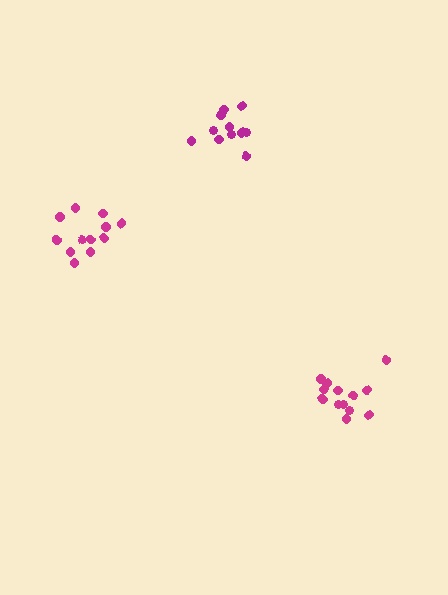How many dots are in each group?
Group 1: 11 dots, Group 2: 12 dots, Group 3: 13 dots (36 total).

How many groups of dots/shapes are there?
There are 3 groups.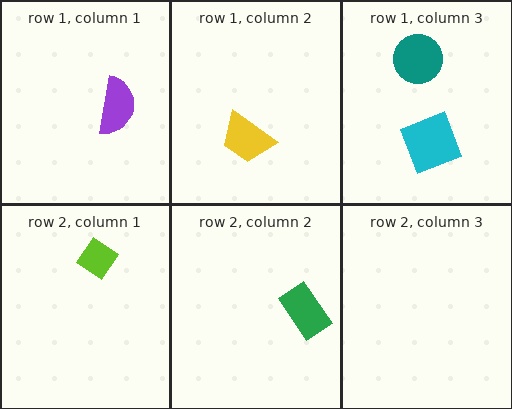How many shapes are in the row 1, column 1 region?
1.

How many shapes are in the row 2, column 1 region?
1.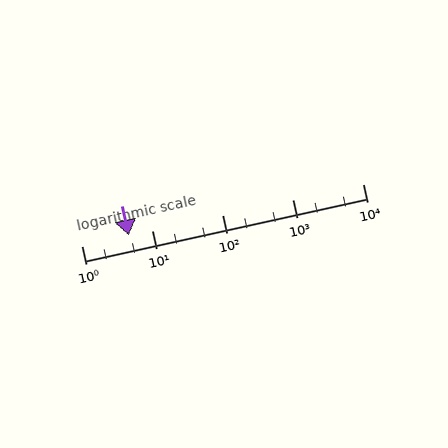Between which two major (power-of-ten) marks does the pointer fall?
The pointer is between 1 and 10.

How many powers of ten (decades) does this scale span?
The scale spans 4 decades, from 1 to 10000.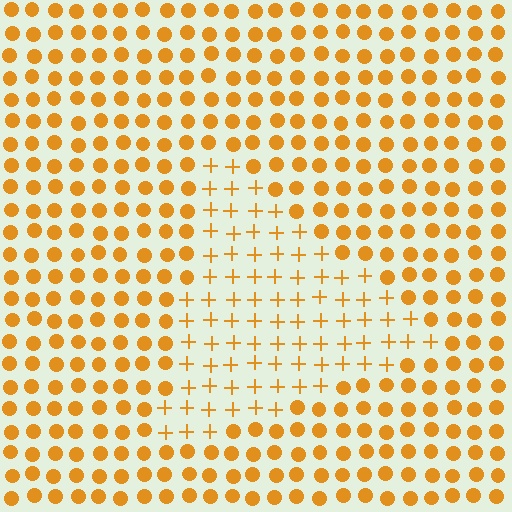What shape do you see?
I see a triangle.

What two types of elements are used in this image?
The image uses plus signs inside the triangle region and circles outside it.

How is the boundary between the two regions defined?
The boundary is defined by a change in element shape: plus signs inside vs. circles outside. All elements share the same color and spacing.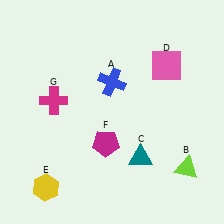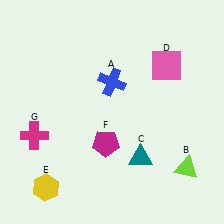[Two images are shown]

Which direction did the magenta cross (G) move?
The magenta cross (G) moved down.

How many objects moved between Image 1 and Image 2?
1 object moved between the two images.